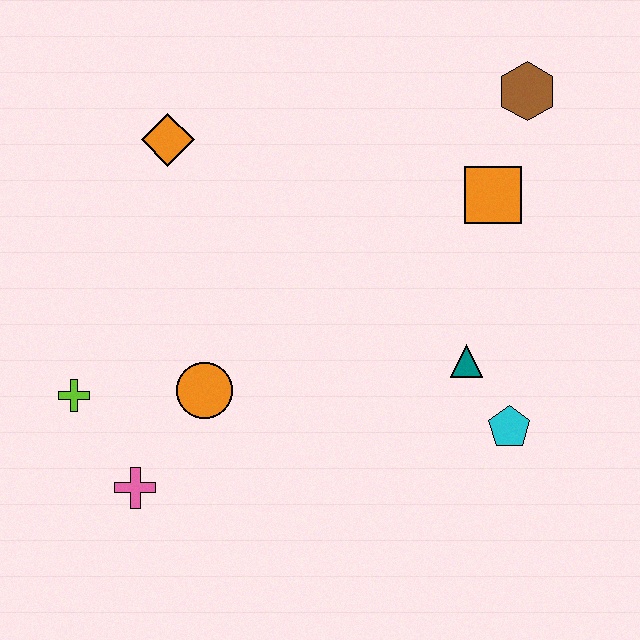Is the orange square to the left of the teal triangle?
No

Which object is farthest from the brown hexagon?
The pink cross is farthest from the brown hexagon.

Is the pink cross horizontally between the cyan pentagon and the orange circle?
No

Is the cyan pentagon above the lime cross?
No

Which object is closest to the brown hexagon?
The orange square is closest to the brown hexagon.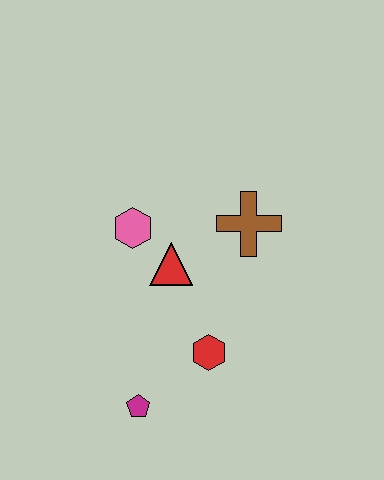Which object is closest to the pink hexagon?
The red triangle is closest to the pink hexagon.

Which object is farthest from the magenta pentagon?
The brown cross is farthest from the magenta pentagon.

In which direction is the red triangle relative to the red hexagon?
The red triangle is above the red hexagon.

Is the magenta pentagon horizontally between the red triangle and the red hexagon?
No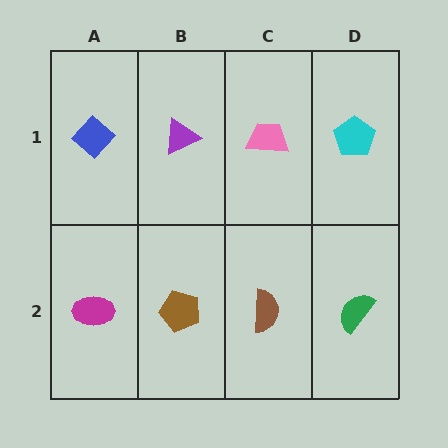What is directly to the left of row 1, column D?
A pink trapezoid.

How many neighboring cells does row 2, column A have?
2.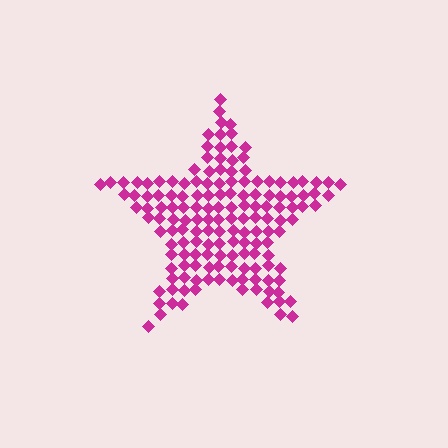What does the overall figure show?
The overall figure shows a star.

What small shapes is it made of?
It is made of small diamonds.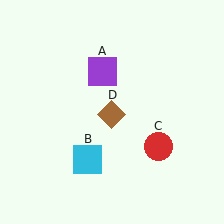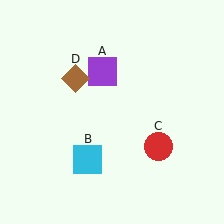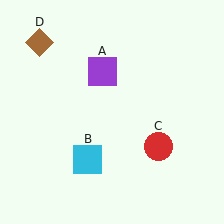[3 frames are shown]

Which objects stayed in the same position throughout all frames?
Purple square (object A) and cyan square (object B) and red circle (object C) remained stationary.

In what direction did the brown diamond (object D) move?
The brown diamond (object D) moved up and to the left.